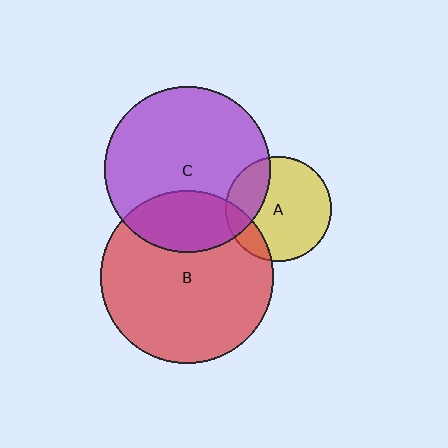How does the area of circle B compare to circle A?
Approximately 2.7 times.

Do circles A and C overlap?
Yes.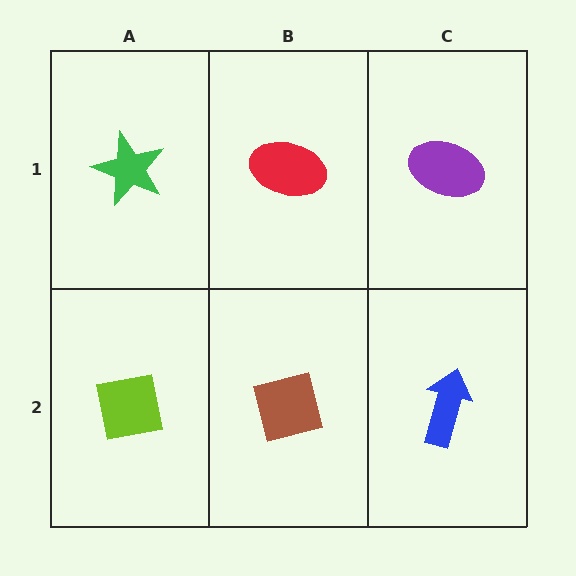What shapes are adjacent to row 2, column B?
A red ellipse (row 1, column B), a lime square (row 2, column A), a blue arrow (row 2, column C).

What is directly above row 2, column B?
A red ellipse.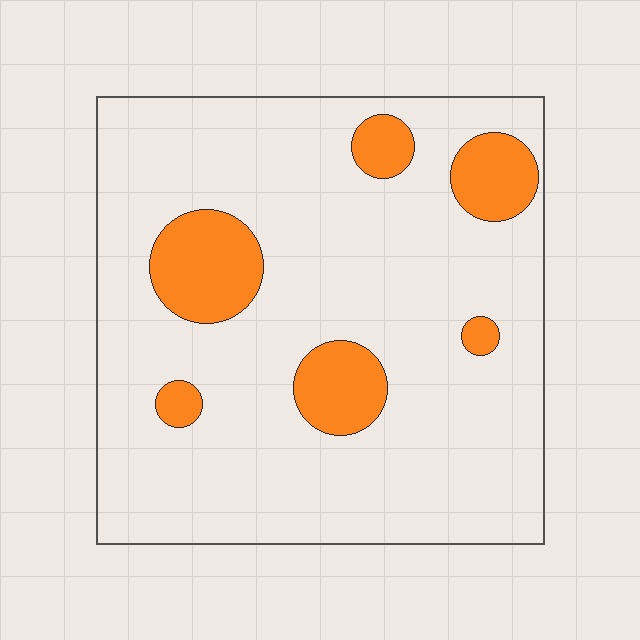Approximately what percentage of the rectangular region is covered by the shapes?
Approximately 15%.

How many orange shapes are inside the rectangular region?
6.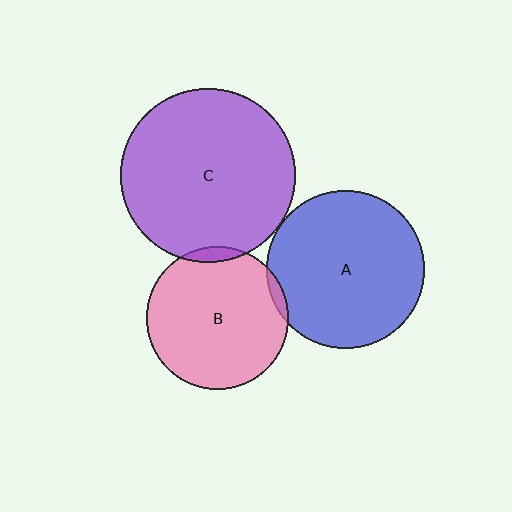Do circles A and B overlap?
Yes.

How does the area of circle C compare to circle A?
Approximately 1.2 times.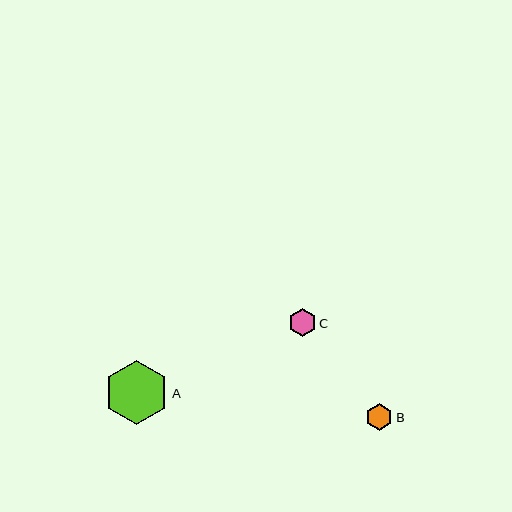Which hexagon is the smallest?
Hexagon B is the smallest with a size of approximately 26 pixels.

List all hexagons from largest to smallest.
From largest to smallest: A, C, B.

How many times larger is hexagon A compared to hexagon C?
Hexagon A is approximately 2.3 times the size of hexagon C.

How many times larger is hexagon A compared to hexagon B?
Hexagon A is approximately 2.4 times the size of hexagon B.